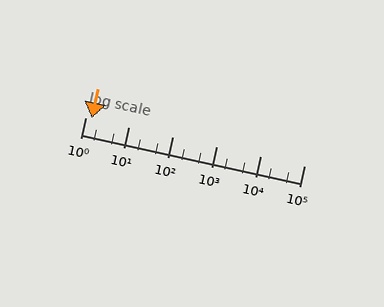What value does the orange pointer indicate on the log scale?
The pointer indicates approximately 1.4.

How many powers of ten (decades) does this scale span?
The scale spans 5 decades, from 1 to 100000.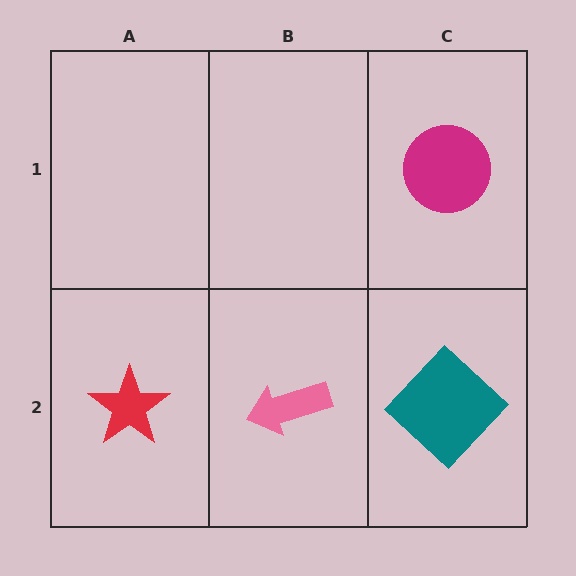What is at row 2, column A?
A red star.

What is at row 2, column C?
A teal diamond.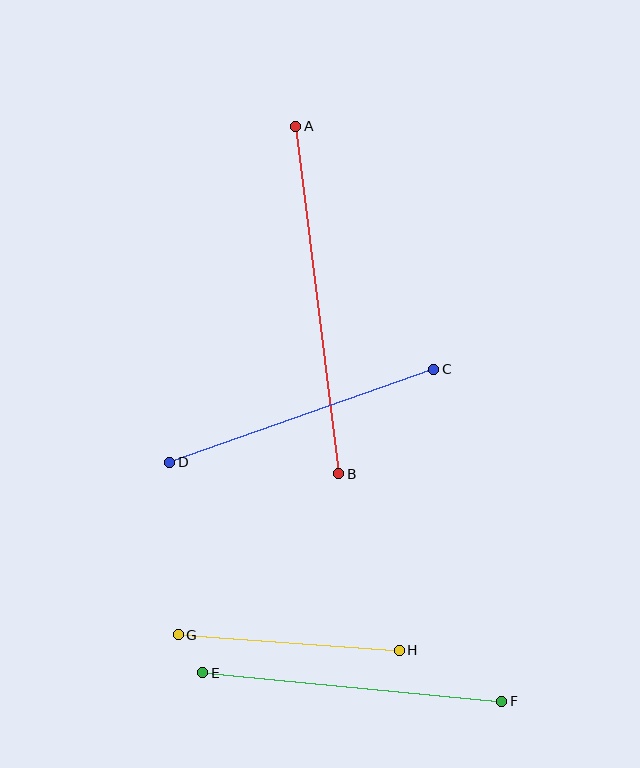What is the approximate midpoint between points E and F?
The midpoint is at approximately (352, 687) pixels.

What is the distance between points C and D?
The distance is approximately 280 pixels.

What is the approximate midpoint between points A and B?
The midpoint is at approximately (317, 300) pixels.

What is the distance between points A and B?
The distance is approximately 350 pixels.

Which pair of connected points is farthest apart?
Points A and B are farthest apart.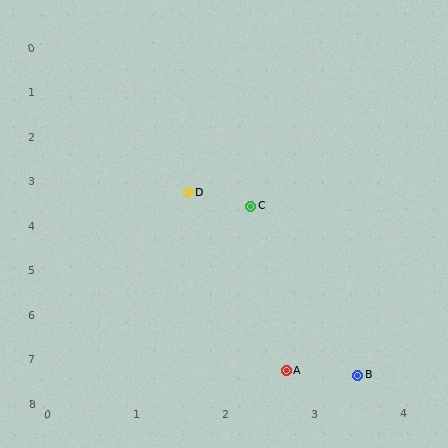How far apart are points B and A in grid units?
Points B and A are about 0.8 grid units apart.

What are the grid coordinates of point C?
Point C is at approximately (2.3, 3.6).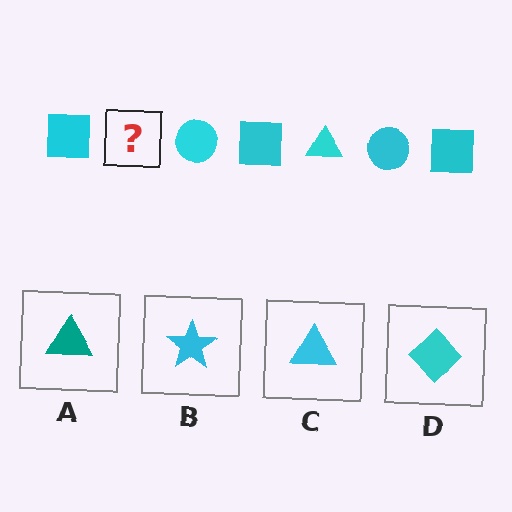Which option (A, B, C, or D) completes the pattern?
C.